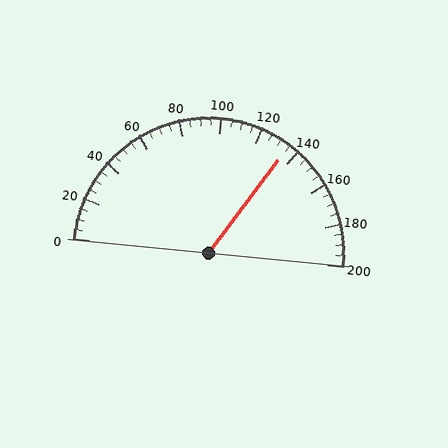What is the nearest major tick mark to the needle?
The nearest major tick mark is 140.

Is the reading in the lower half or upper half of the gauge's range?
The reading is in the upper half of the range (0 to 200).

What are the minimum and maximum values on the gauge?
The gauge ranges from 0 to 200.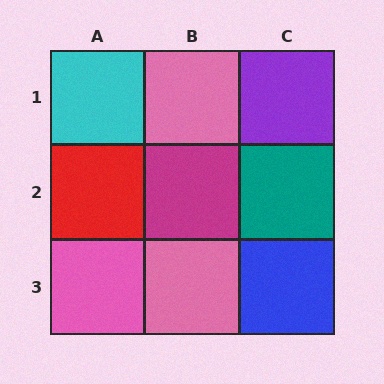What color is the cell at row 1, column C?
Purple.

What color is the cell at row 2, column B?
Magenta.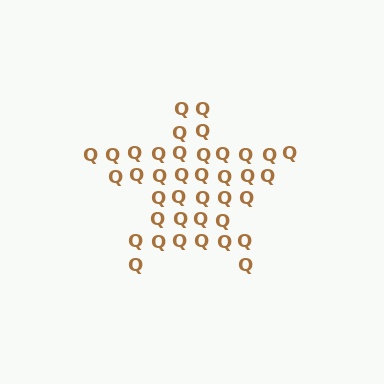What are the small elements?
The small elements are letter Q's.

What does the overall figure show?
The overall figure shows a star.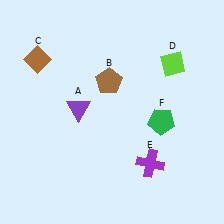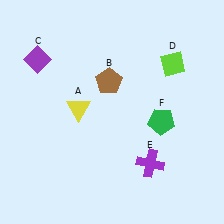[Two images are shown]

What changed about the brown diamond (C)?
In Image 1, C is brown. In Image 2, it changed to purple.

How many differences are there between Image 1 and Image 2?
There are 2 differences between the two images.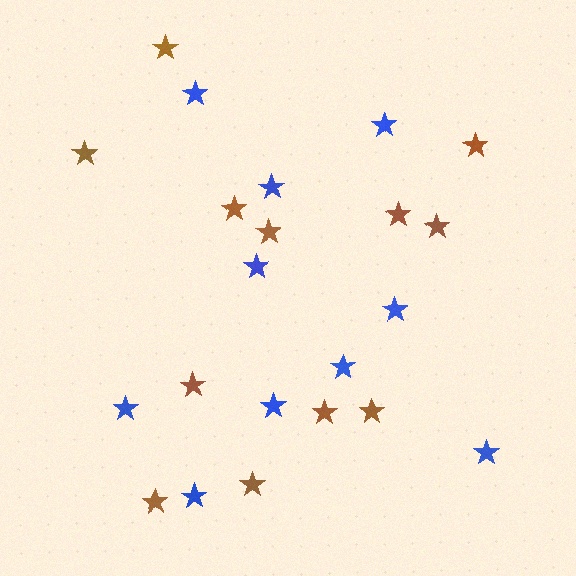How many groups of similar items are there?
There are 2 groups: one group of brown stars (12) and one group of blue stars (10).